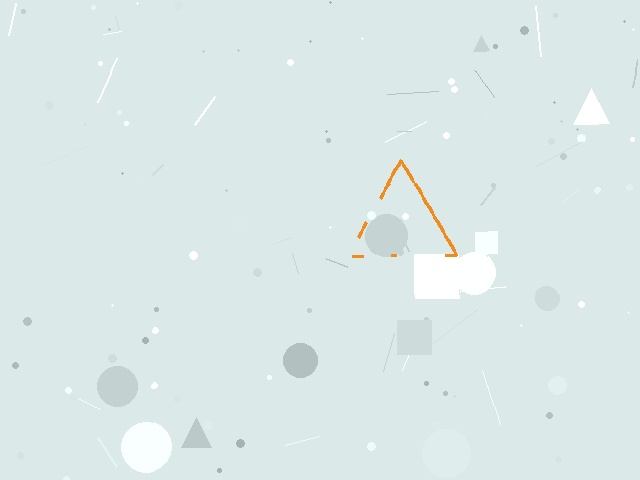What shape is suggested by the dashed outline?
The dashed outline suggests a triangle.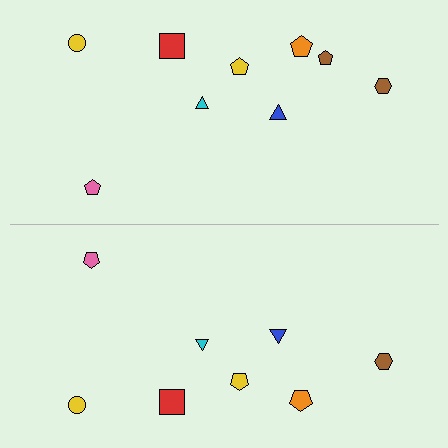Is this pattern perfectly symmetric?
No, the pattern is not perfectly symmetric. A brown pentagon is missing from the bottom side.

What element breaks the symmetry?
A brown pentagon is missing from the bottom side.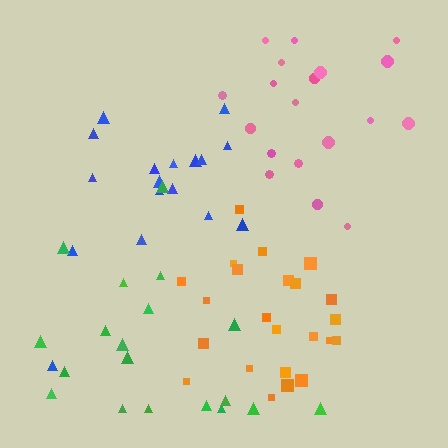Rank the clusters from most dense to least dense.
orange, pink, blue, green.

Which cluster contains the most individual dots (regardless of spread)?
Orange (23).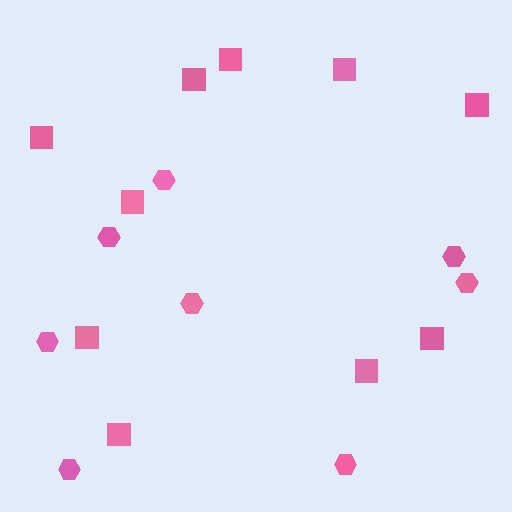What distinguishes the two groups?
There are 2 groups: one group of squares (10) and one group of hexagons (8).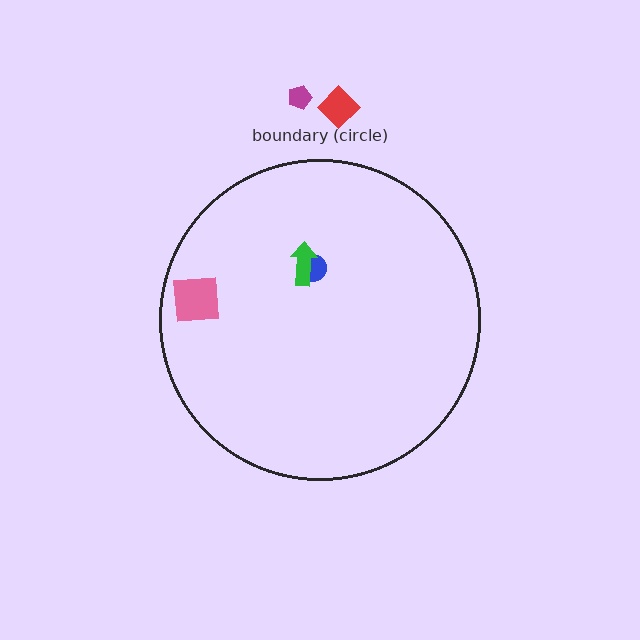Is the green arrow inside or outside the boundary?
Inside.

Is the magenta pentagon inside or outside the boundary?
Outside.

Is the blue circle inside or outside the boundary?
Inside.